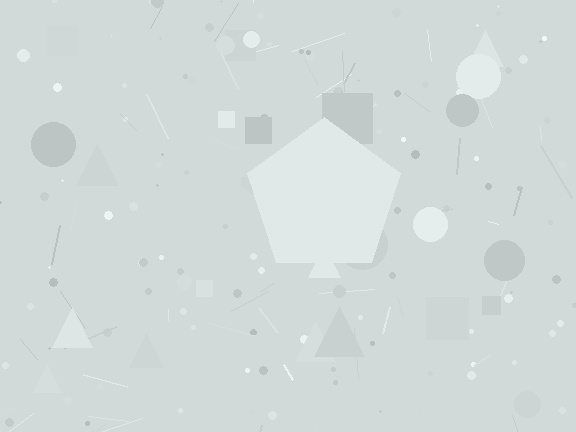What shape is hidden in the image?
A pentagon is hidden in the image.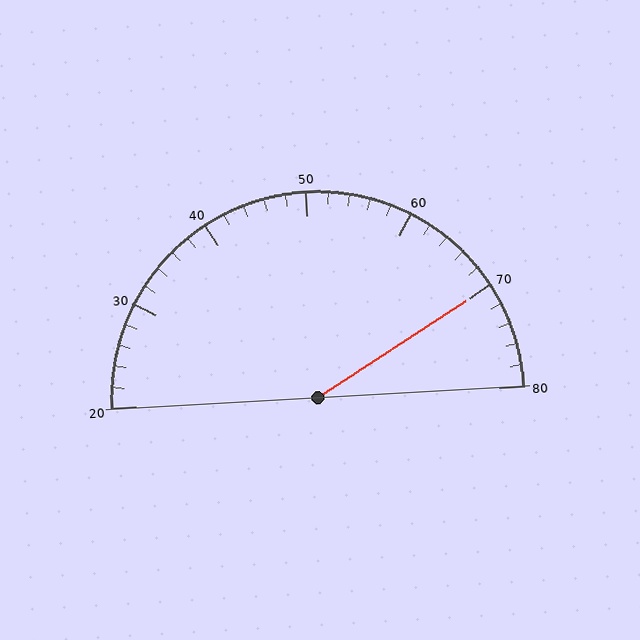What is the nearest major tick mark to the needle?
The nearest major tick mark is 70.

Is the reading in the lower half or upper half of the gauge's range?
The reading is in the upper half of the range (20 to 80).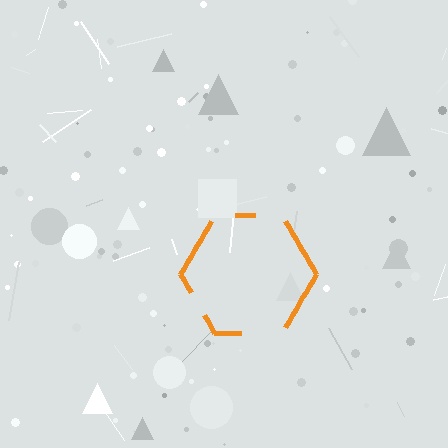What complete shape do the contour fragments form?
The contour fragments form a hexagon.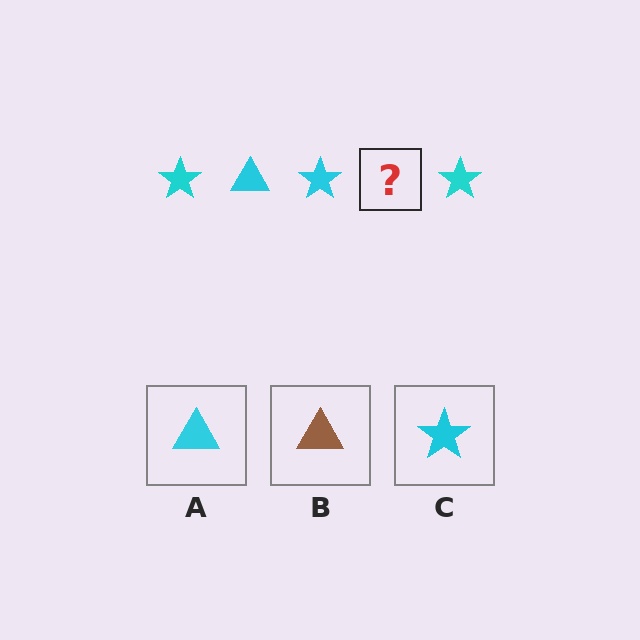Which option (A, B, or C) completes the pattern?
A.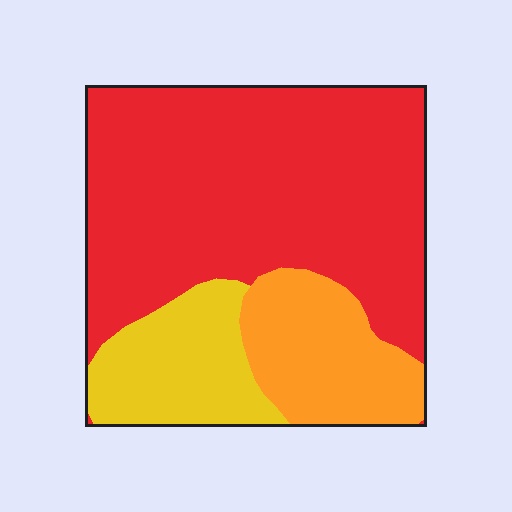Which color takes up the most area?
Red, at roughly 65%.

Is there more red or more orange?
Red.